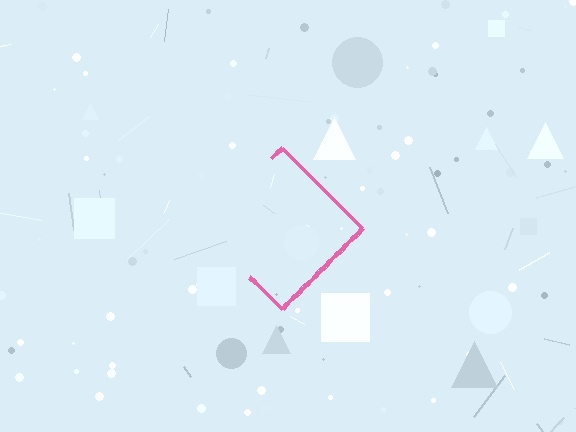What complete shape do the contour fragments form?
The contour fragments form a diamond.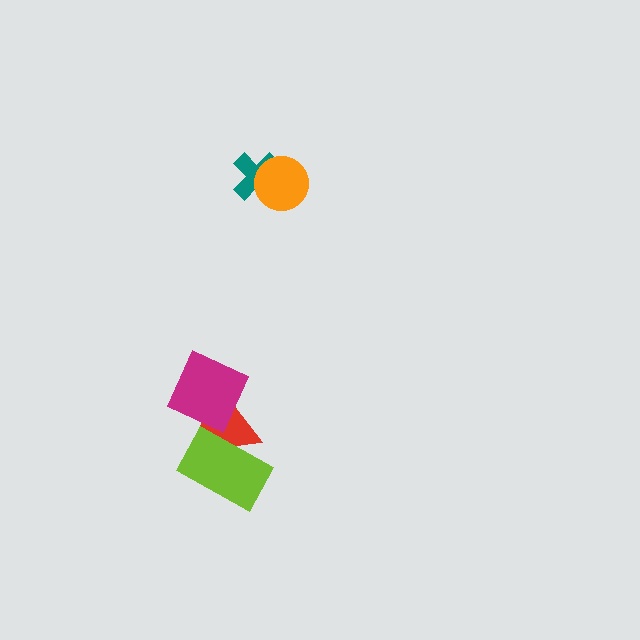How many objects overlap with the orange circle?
1 object overlaps with the orange circle.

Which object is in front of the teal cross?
The orange circle is in front of the teal cross.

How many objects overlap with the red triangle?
2 objects overlap with the red triangle.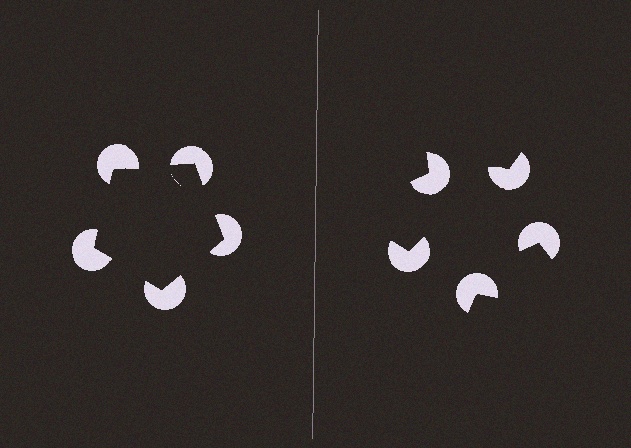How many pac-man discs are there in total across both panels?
10 — 5 on each side.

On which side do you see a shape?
An illusory pentagon appears on the left side. On the right side the wedge cuts are rotated, so no coherent shape forms.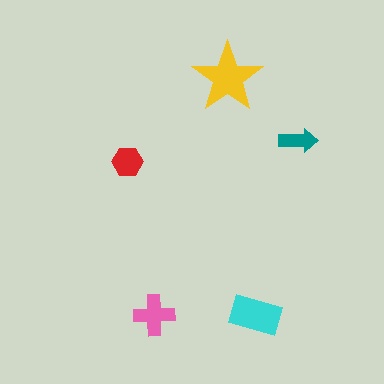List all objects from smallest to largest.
The teal arrow, the red hexagon, the pink cross, the cyan rectangle, the yellow star.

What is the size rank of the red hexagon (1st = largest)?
4th.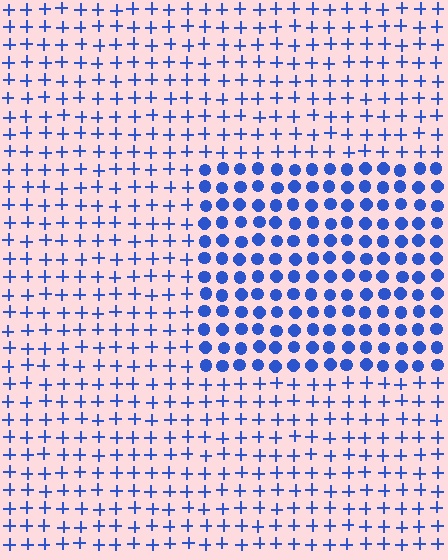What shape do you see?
I see a rectangle.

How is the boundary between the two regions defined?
The boundary is defined by a change in element shape: circles inside vs. plus signs outside. All elements share the same color and spacing.